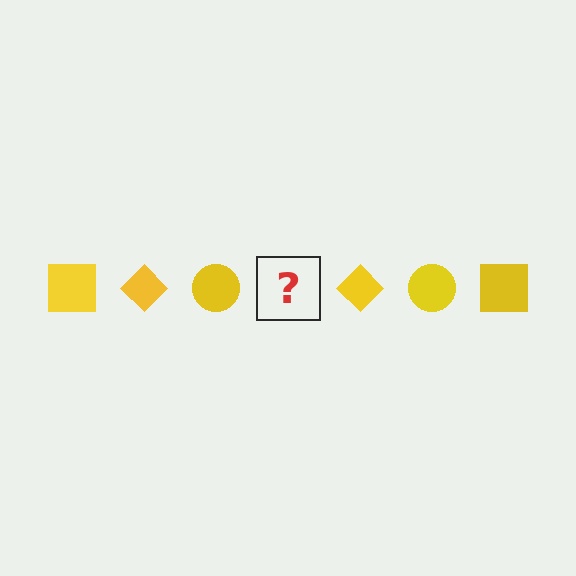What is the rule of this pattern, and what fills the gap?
The rule is that the pattern cycles through square, diamond, circle shapes in yellow. The gap should be filled with a yellow square.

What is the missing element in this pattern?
The missing element is a yellow square.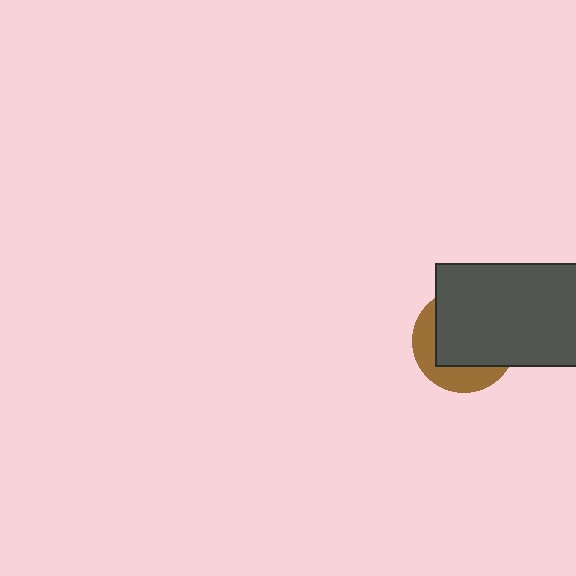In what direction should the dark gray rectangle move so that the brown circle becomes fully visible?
The dark gray rectangle should move toward the upper-right. That is the shortest direction to clear the overlap and leave the brown circle fully visible.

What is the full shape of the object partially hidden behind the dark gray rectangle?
The partially hidden object is a brown circle.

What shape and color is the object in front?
The object in front is a dark gray rectangle.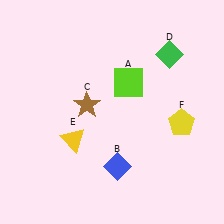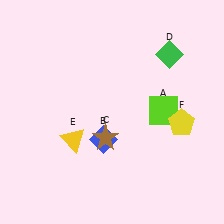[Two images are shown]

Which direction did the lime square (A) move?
The lime square (A) moved right.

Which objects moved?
The objects that moved are: the lime square (A), the blue diamond (B), the brown star (C).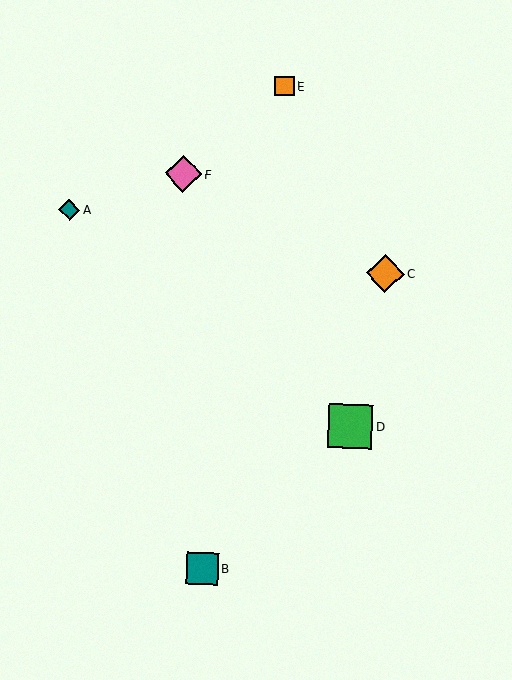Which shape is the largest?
The green square (labeled D) is the largest.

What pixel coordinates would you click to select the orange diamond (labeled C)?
Click at (385, 273) to select the orange diamond C.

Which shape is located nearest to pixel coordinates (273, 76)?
The orange square (labeled E) at (284, 86) is nearest to that location.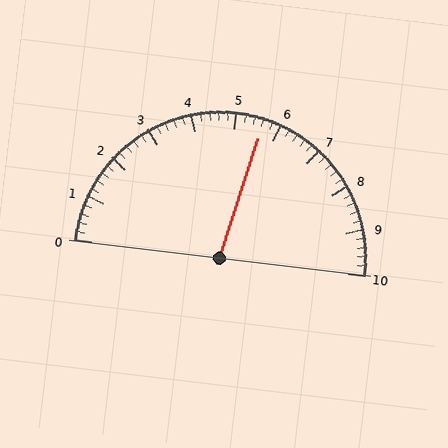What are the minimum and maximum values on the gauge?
The gauge ranges from 0 to 10.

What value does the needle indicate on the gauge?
The needle indicates approximately 5.6.